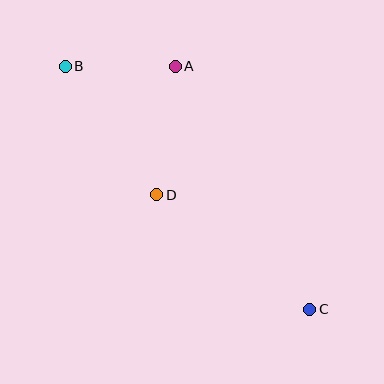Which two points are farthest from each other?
Points B and C are farthest from each other.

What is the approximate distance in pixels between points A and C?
The distance between A and C is approximately 278 pixels.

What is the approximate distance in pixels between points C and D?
The distance between C and D is approximately 191 pixels.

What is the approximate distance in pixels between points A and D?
The distance between A and D is approximately 130 pixels.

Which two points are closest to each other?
Points A and B are closest to each other.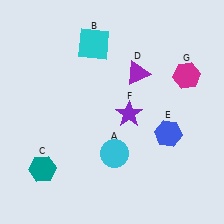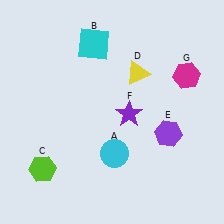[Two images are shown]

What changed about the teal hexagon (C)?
In Image 1, C is teal. In Image 2, it changed to lime.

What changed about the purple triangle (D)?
In Image 1, D is purple. In Image 2, it changed to yellow.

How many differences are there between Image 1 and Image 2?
There are 3 differences between the two images.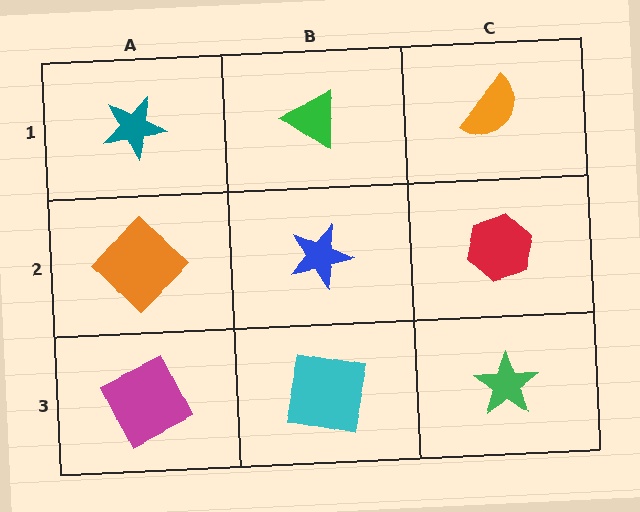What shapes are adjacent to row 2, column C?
An orange semicircle (row 1, column C), a green star (row 3, column C), a blue star (row 2, column B).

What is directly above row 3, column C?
A red hexagon.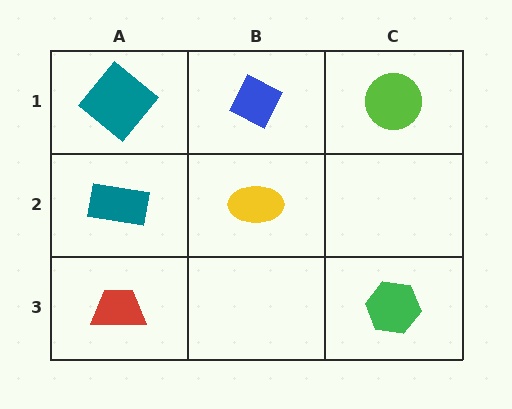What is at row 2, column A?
A teal rectangle.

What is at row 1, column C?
A lime circle.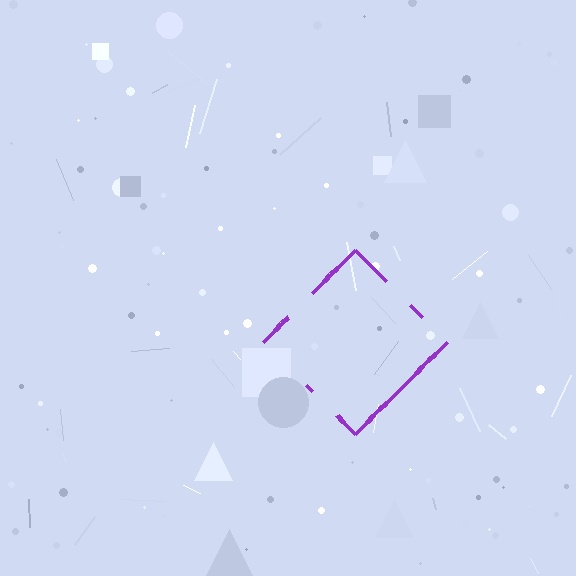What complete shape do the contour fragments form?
The contour fragments form a diamond.